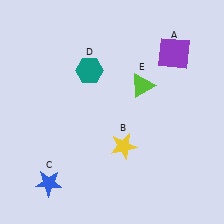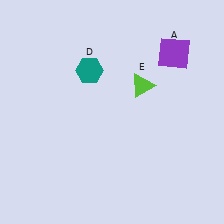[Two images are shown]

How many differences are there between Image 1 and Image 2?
There are 2 differences between the two images.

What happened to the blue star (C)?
The blue star (C) was removed in Image 2. It was in the bottom-left area of Image 1.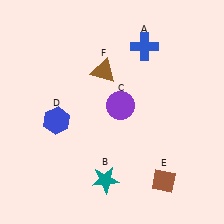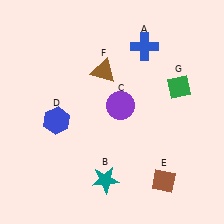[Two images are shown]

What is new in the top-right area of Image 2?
A green diamond (G) was added in the top-right area of Image 2.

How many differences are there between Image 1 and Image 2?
There is 1 difference between the two images.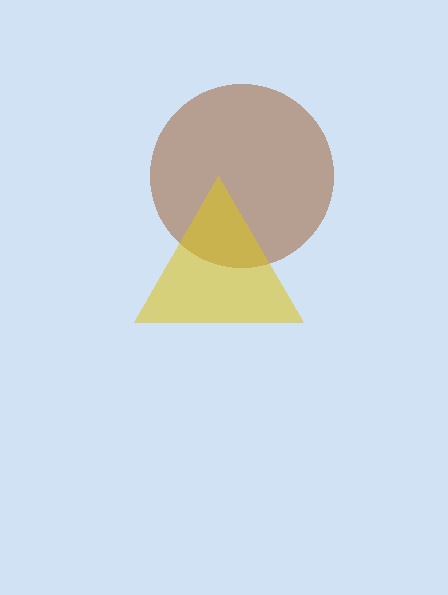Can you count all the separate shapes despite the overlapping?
Yes, there are 2 separate shapes.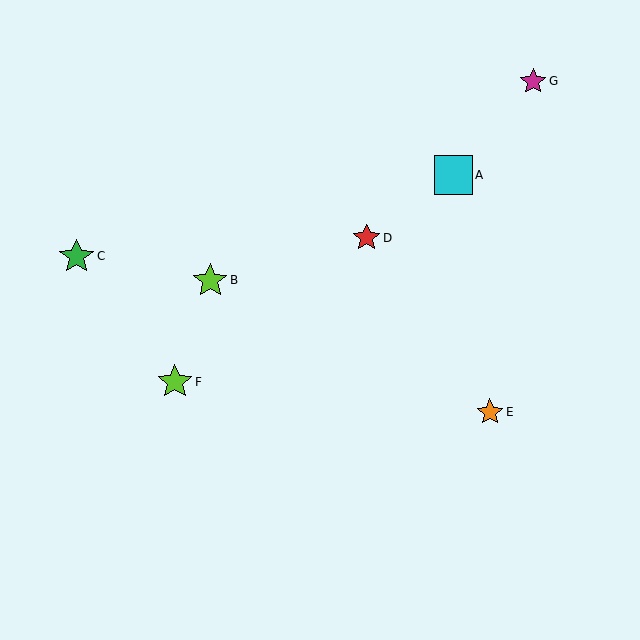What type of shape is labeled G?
Shape G is a magenta star.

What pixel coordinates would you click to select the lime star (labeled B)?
Click at (210, 280) to select the lime star B.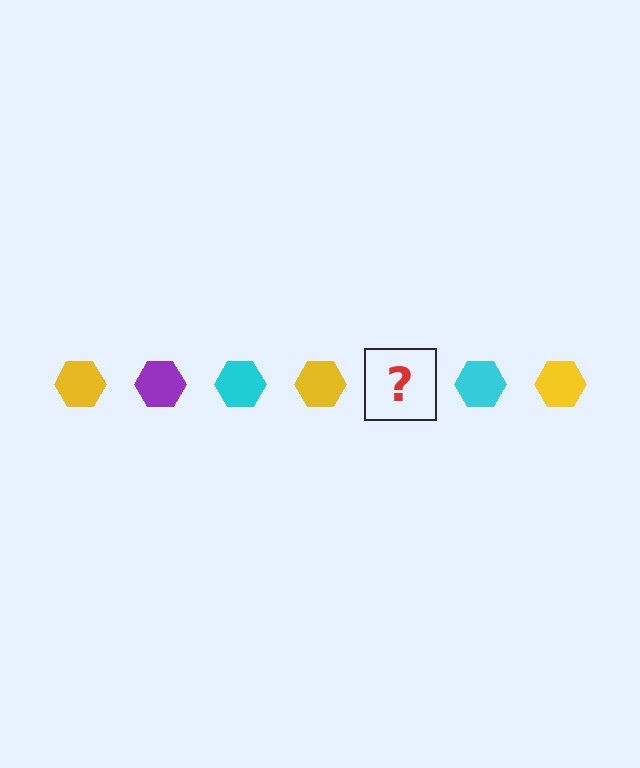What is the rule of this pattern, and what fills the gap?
The rule is that the pattern cycles through yellow, purple, cyan hexagons. The gap should be filled with a purple hexagon.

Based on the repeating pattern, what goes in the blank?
The blank should be a purple hexagon.